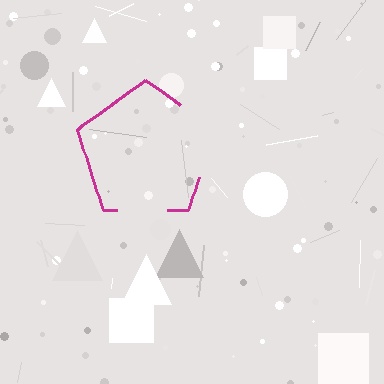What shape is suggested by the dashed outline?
The dashed outline suggests a pentagon.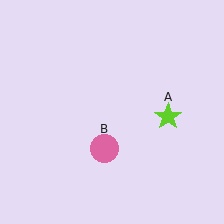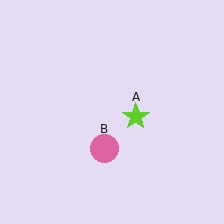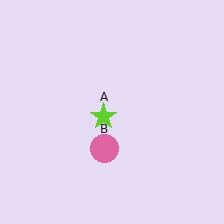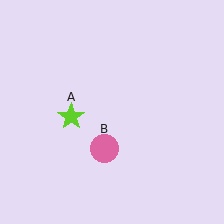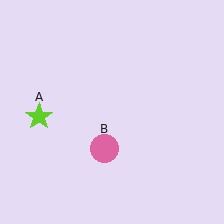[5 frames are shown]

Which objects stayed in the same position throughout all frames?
Pink circle (object B) remained stationary.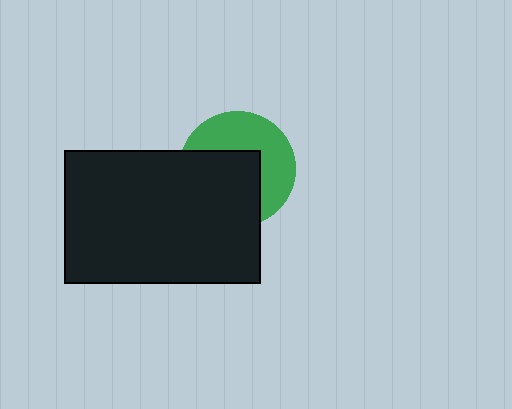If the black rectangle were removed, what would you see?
You would see the complete green circle.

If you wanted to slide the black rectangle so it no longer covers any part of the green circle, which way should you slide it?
Slide it toward the lower-left — that is the most direct way to separate the two shapes.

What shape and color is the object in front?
The object in front is a black rectangle.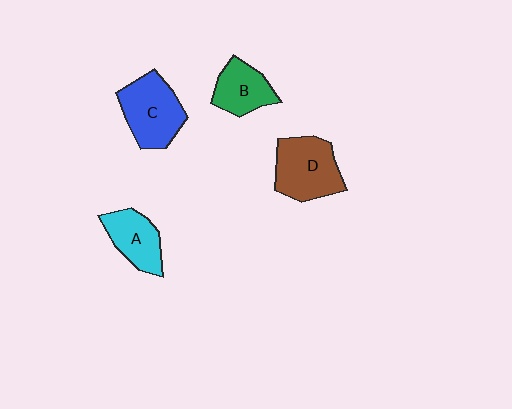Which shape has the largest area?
Shape D (brown).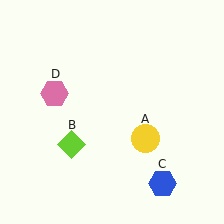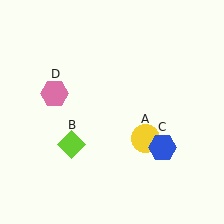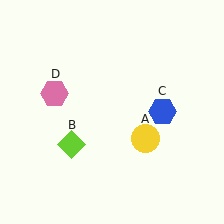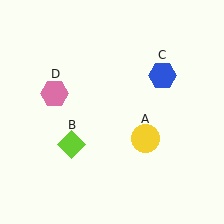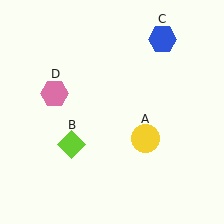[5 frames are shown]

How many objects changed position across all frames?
1 object changed position: blue hexagon (object C).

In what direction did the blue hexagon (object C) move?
The blue hexagon (object C) moved up.